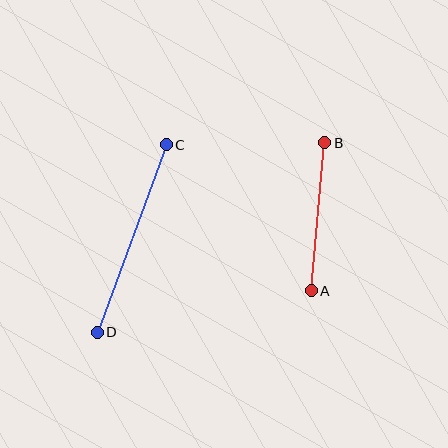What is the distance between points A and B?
The distance is approximately 149 pixels.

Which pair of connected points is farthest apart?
Points C and D are farthest apart.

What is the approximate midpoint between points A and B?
The midpoint is at approximately (318, 217) pixels.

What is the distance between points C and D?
The distance is approximately 200 pixels.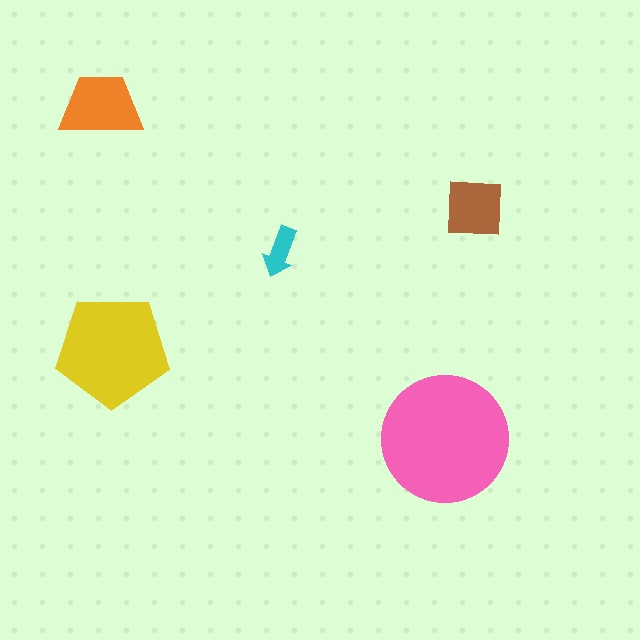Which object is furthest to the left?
The orange trapezoid is leftmost.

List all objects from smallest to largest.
The cyan arrow, the brown square, the orange trapezoid, the yellow pentagon, the pink circle.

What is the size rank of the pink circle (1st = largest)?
1st.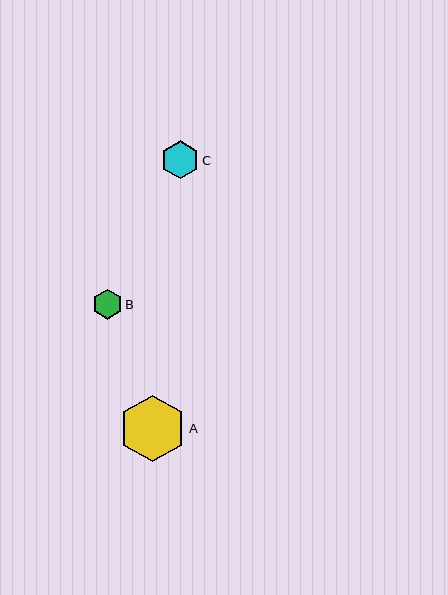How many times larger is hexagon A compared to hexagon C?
Hexagon A is approximately 1.7 times the size of hexagon C.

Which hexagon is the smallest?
Hexagon B is the smallest with a size of approximately 30 pixels.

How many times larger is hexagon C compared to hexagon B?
Hexagon C is approximately 1.3 times the size of hexagon B.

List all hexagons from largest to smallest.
From largest to smallest: A, C, B.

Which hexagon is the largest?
Hexagon A is the largest with a size of approximately 67 pixels.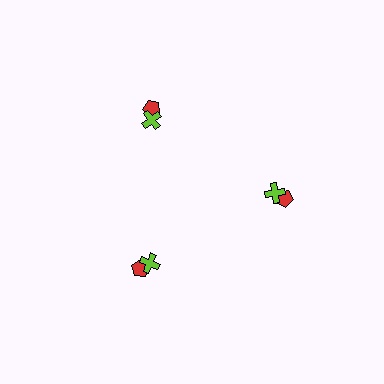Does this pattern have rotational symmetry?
Yes, this pattern has 3-fold rotational symmetry. It looks the same after rotating 120 degrees around the center.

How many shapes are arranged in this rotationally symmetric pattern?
There are 6 shapes, arranged in 3 groups of 2.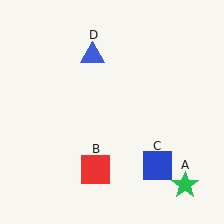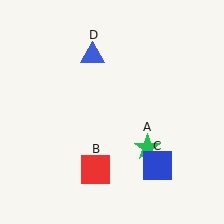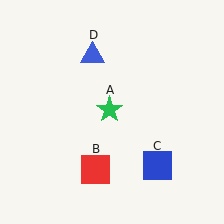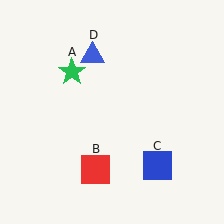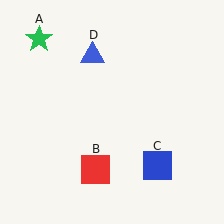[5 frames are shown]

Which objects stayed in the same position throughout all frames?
Red square (object B) and blue square (object C) and blue triangle (object D) remained stationary.